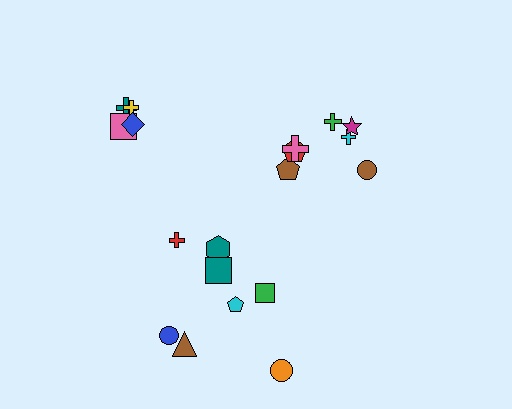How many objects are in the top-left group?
There are 4 objects.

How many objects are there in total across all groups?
There are 19 objects.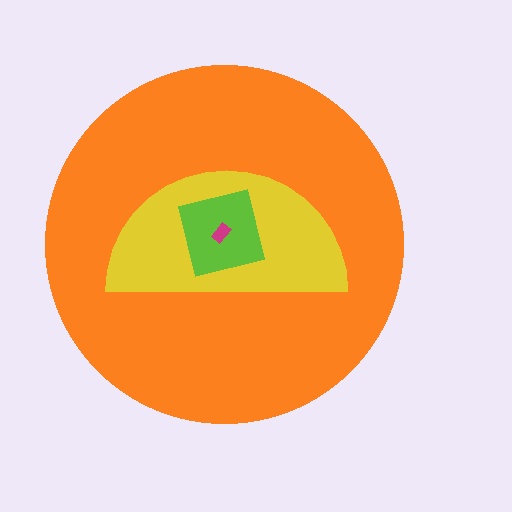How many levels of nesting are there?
4.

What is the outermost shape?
The orange circle.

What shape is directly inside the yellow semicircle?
The lime square.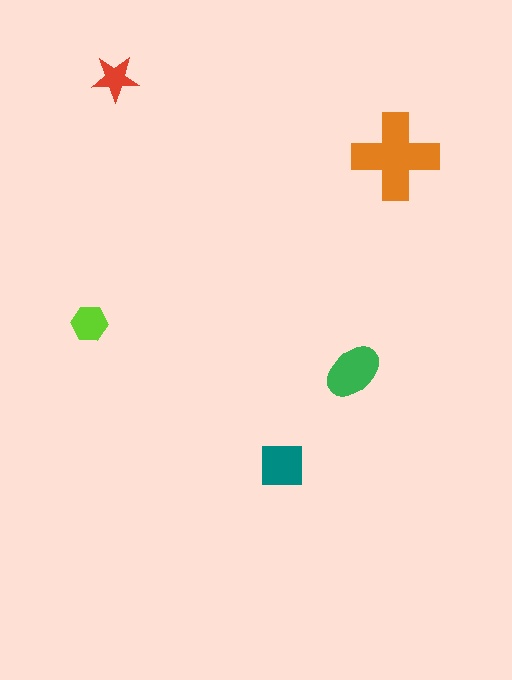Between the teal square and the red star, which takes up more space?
The teal square.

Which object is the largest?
The orange cross.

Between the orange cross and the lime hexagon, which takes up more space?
The orange cross.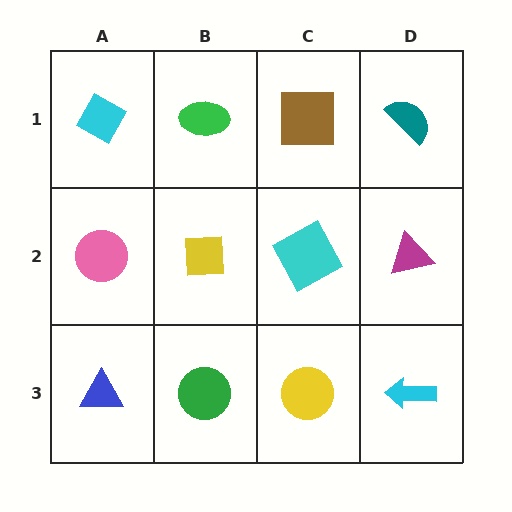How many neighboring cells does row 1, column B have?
3.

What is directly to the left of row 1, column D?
A brown square.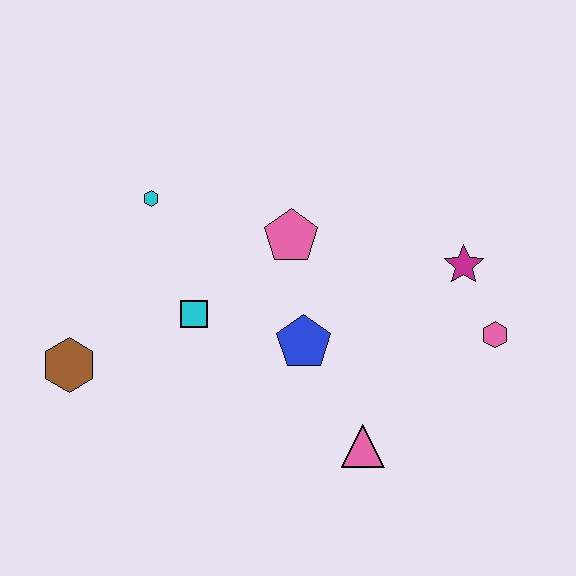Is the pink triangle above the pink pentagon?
No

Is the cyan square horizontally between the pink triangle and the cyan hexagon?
Yes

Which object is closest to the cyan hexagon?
The cyan square is closest to the cyan hexagon.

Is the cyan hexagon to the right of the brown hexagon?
Yes